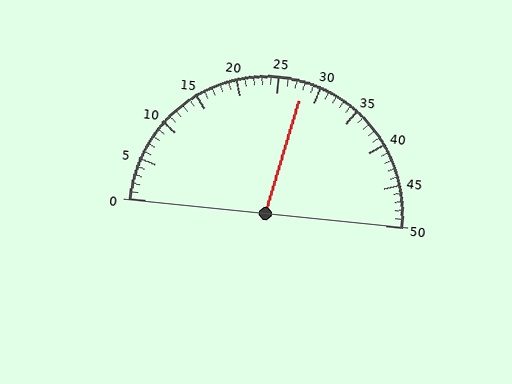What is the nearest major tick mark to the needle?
The nearest major tick mark is 30.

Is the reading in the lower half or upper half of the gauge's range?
The reading is in the upper half of the range (0 to 50).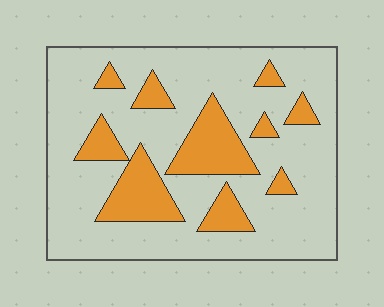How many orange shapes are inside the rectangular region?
10.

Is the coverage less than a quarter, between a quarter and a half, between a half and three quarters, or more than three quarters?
Less than a quarter.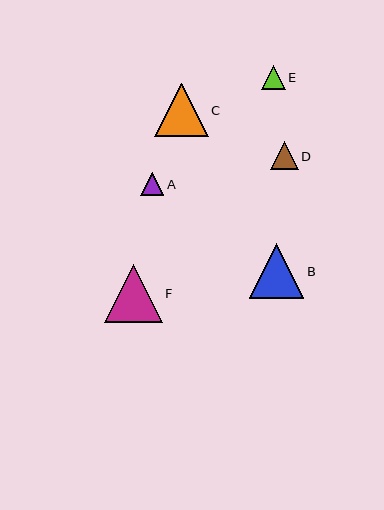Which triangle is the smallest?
Triangle A is the smallest with a size of approximately 24 pixels.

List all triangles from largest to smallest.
From largest to smallest: F, B, C, D, E, A.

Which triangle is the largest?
Triangle F is the largest with a size of approximately 58 pixels.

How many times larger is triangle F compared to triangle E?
Triangle F is approximately 2.4 times the size of triangle E.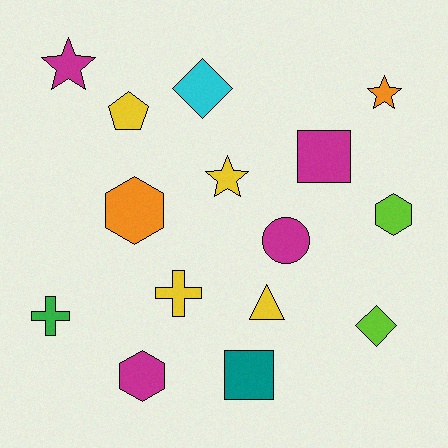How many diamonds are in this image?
There are 2 diamonds.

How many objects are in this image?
There are 15 objects.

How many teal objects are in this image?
There is 1 teal object.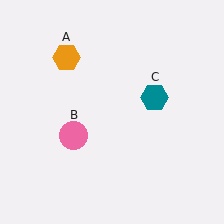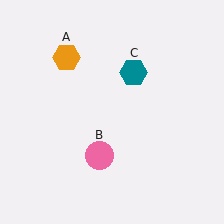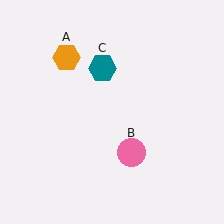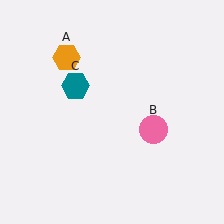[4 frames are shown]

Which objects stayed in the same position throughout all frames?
Orange hexagon (object A) remained stationary.